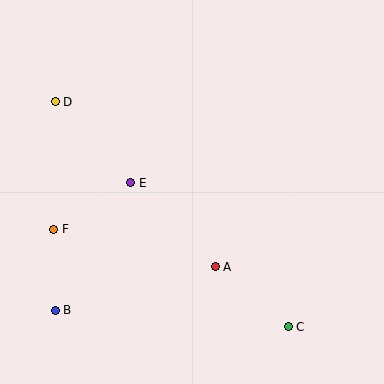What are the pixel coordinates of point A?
Point A is at (215, 267).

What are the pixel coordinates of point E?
Point E is at (131, 183).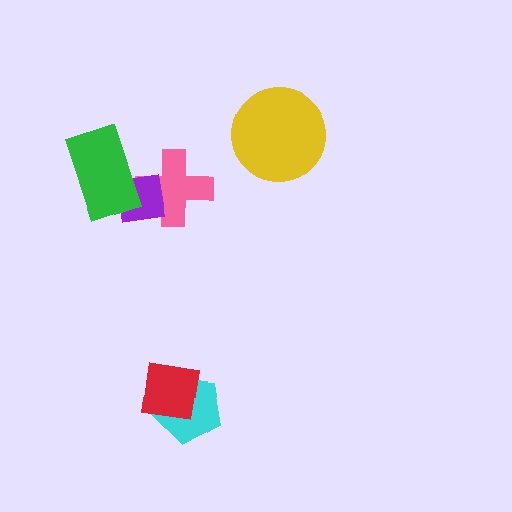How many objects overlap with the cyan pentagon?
1 object overlaps with the cyan pentagon.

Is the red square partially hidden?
No, no other shape covers it.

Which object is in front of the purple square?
The green rectangle is in front of the purple square.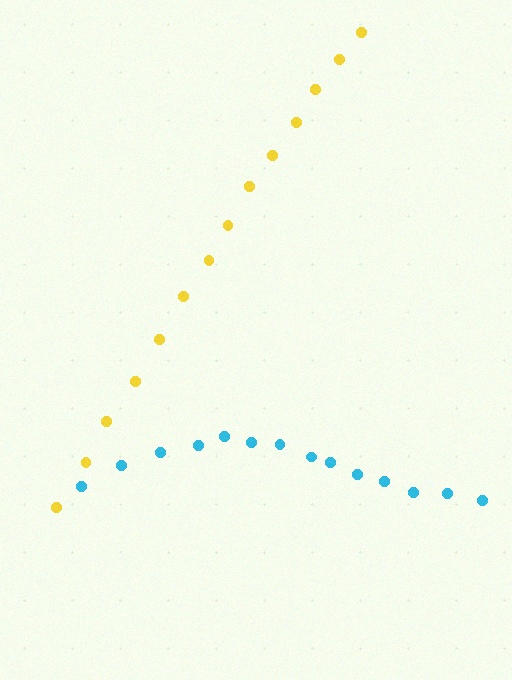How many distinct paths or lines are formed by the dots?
There are 2 distinct paths.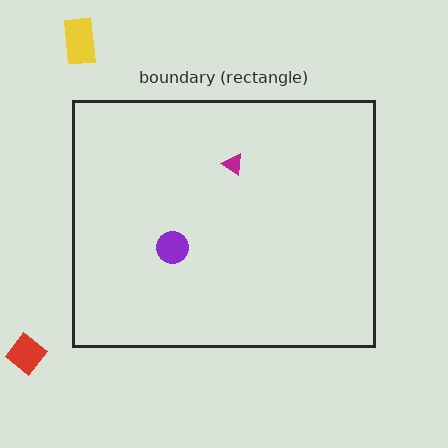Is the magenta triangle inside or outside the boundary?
Inside.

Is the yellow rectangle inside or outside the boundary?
Outside.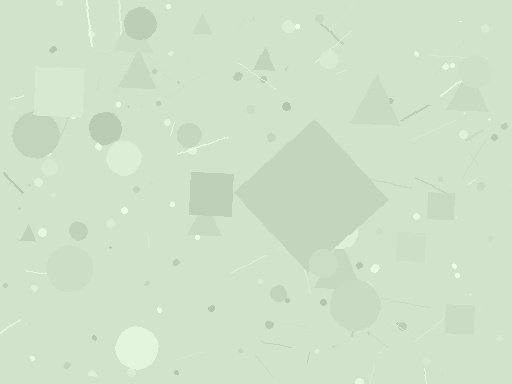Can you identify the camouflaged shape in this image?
The camouflaged shape is a diamond.